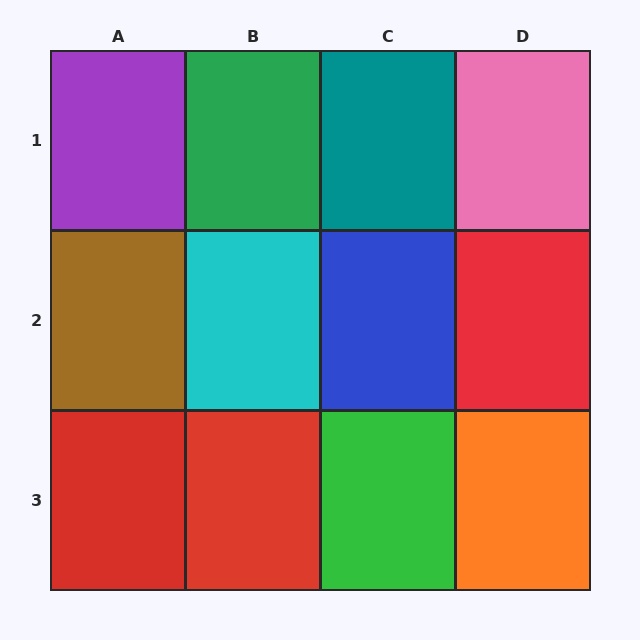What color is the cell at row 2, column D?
Red.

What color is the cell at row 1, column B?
Green.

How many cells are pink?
1 cell is pink.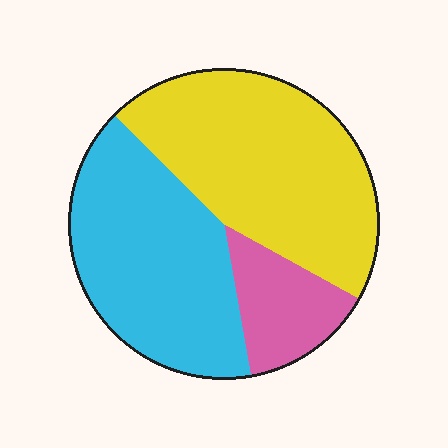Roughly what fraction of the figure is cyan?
Cyan covers around 40% of the figure.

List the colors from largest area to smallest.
From largest to smallest: yellow, cyan, pink.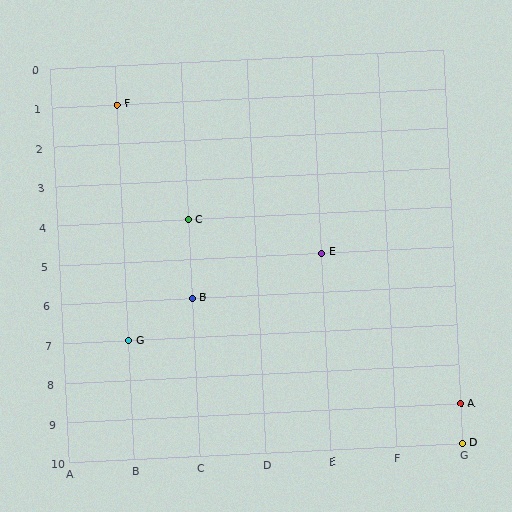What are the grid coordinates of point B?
Point B is at grid coordinates (C, 6).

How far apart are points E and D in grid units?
Points E and D are 2 columns and 5 rows apart (about 5.4 grid units diagonally).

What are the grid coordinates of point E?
Point E is at grid coordinates (E, 5).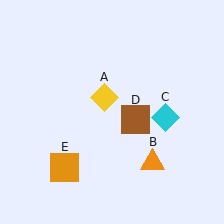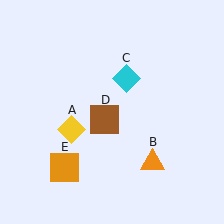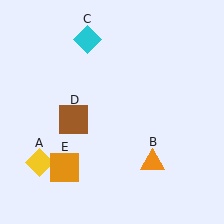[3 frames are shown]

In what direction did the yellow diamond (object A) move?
The yellow diamond (object A) moved down and to the left.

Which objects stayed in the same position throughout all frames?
Orange triangle (object B) and orange square (object E) remained stationary.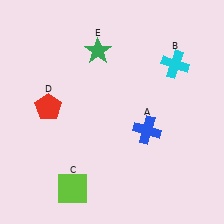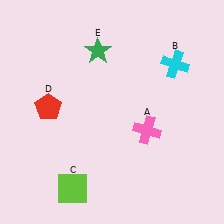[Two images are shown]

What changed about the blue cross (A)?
In Image 1, A is blue. In Image 2, it changed to pink.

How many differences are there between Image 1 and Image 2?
There is 1 difference between the two images.